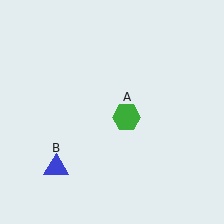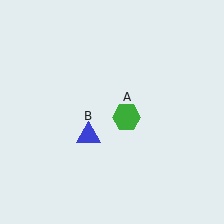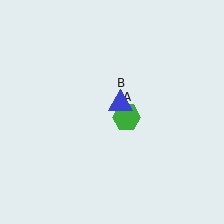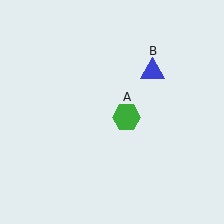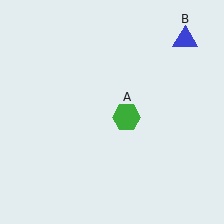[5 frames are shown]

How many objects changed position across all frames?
1 object changed position: blue triangle (object B).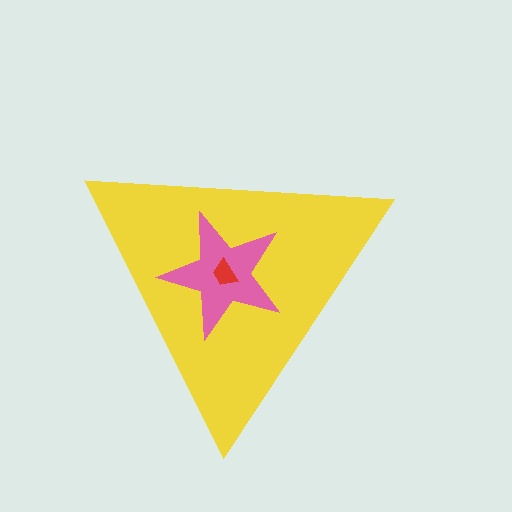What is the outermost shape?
The yellow triangle.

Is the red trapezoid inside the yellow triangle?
Yes.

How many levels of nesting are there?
3.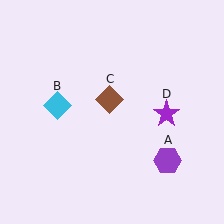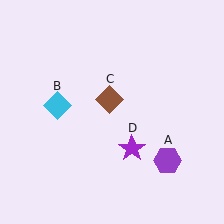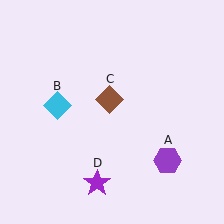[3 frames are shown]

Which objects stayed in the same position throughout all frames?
Purple hexagon (object A) and cyan diamond (object B) and brown diamond (object C) remained stationary.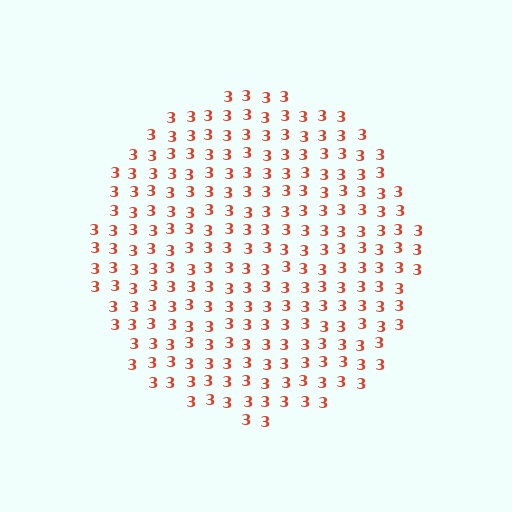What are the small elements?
The small elements are digit 3's.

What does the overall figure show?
The overall figure shows a circle.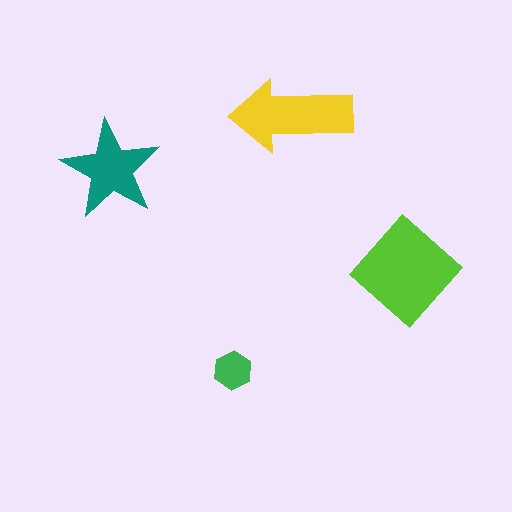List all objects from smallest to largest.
The green hexagon, the teal star, the yellow arrow, the lime diamond.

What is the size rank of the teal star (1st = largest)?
3rd.